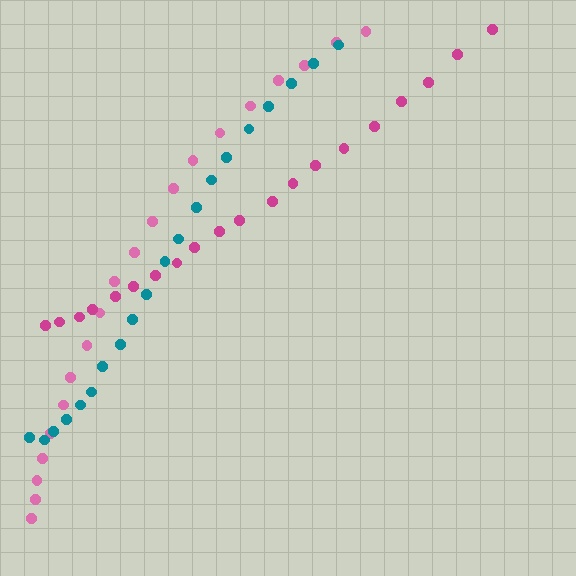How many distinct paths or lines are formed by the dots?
There are 3 distinct paths.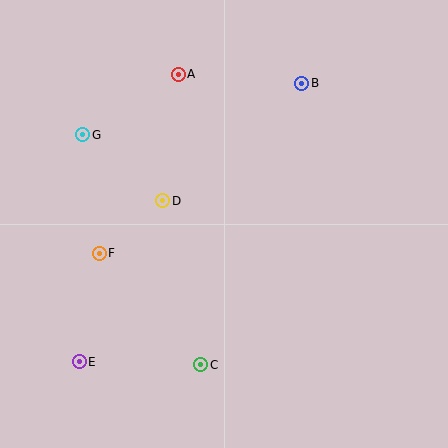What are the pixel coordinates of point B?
Point B is at (302, 83).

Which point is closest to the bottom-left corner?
Point E is closest to the bottom-left corner.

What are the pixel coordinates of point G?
Point G is at (83, 135).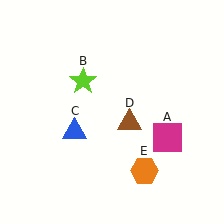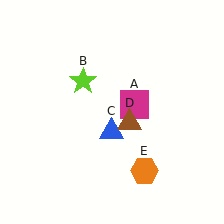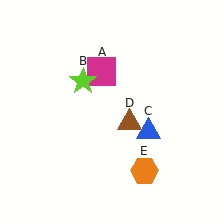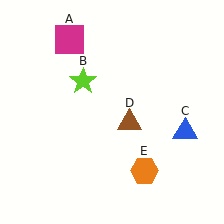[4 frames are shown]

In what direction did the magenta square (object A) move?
The magenta square (object A) moved up and to the left.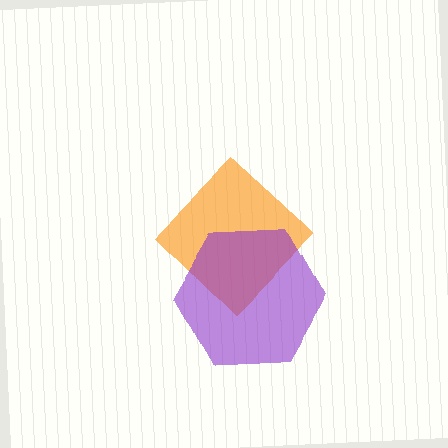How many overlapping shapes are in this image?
There are 2 overlapping shapes in the image.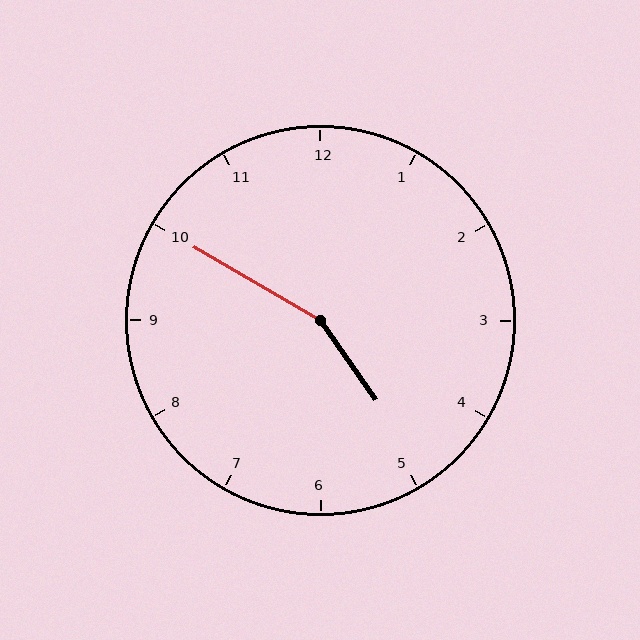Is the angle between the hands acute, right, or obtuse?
It is obtuse.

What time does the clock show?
4:50.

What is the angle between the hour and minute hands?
Approximately 155 degrees.